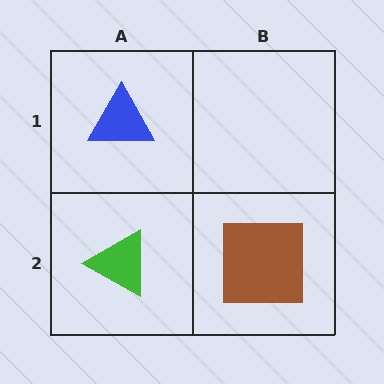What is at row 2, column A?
A green triangle.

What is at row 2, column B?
A brown square.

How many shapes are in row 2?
2 shapes.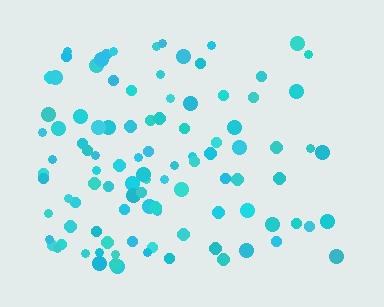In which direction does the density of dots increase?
From right to left, with the left side densest.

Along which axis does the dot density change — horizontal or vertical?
Horizontal.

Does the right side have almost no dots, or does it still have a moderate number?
Still a moderate number, just noticeably fewer than the left.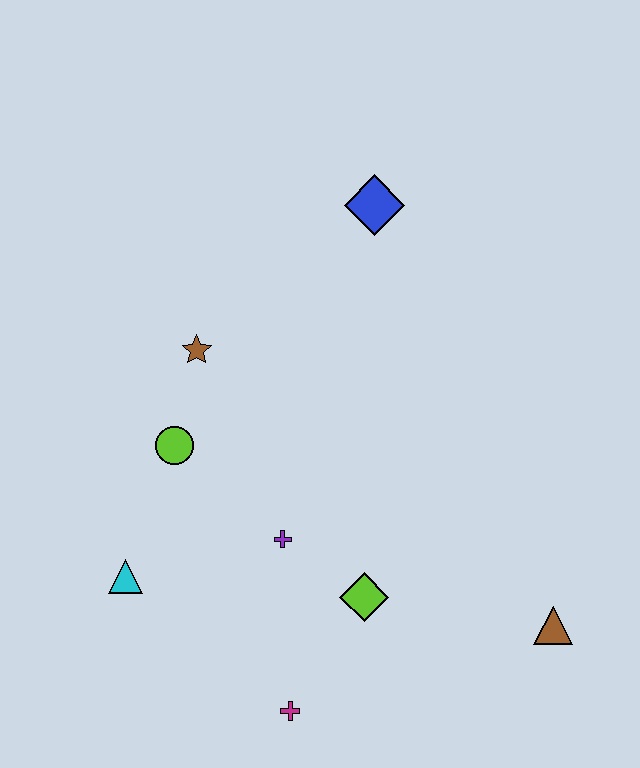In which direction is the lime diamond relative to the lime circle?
The lime diamond is to the right of the lime circle.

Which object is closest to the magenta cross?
The lime diamond is closest to the magenta cross.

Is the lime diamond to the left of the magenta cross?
No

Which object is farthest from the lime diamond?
The blue diamond is farthest from the lime diamond.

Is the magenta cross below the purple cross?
Yes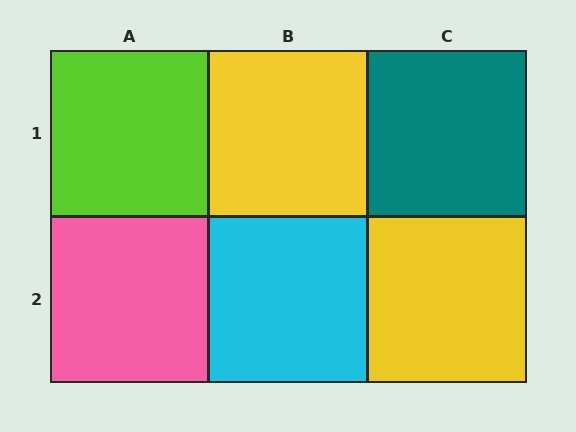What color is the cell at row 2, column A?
Pink.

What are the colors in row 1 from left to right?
Lime, yellow, teal.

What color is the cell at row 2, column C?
Yellow.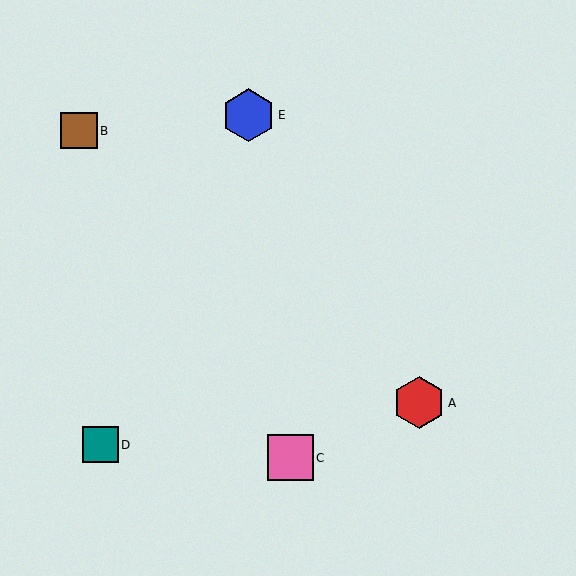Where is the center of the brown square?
The center of the brown square is at (79, 131).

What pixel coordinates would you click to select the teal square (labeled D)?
Click at (100, 445) to select the teal square D.